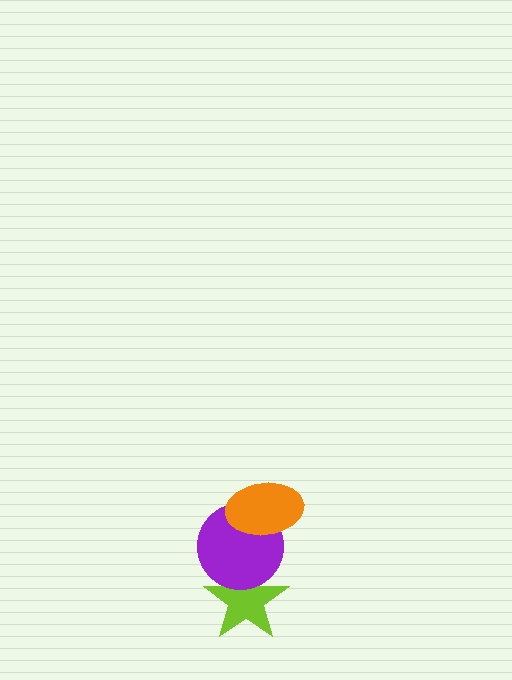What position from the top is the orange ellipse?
The orange ellipse is 1st from the top.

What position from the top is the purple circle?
The purple circle is 2nd from the top.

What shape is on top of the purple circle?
The orange ellipse is on top of the purple circle.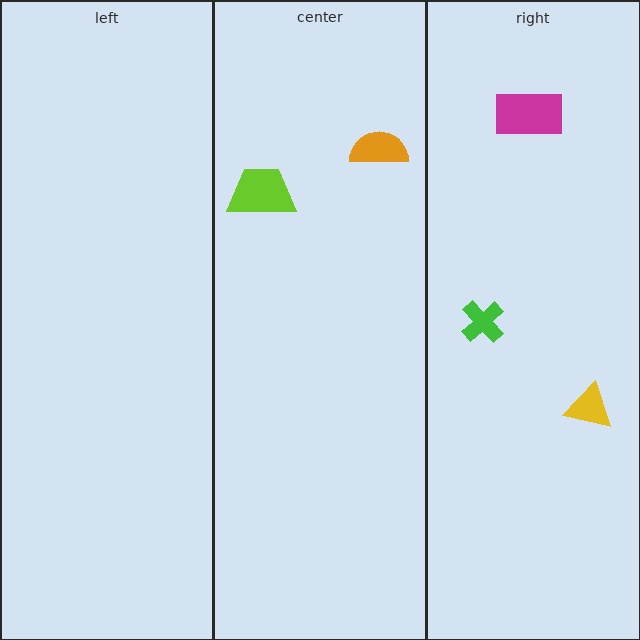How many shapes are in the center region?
2.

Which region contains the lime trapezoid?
The center region.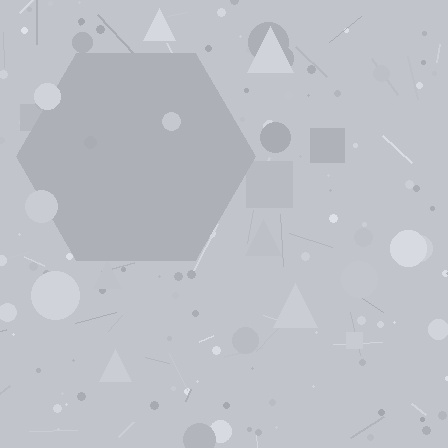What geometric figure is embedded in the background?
A hexagon is embedded in the background.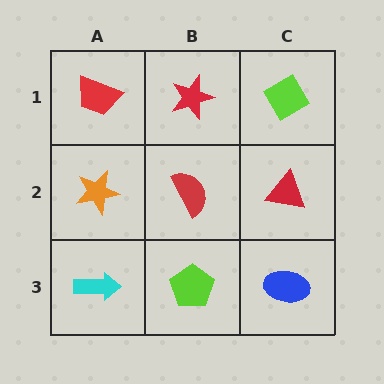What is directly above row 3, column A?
An orange star.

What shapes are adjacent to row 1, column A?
An orange star (row 2, column A), a red star (row 1, column B).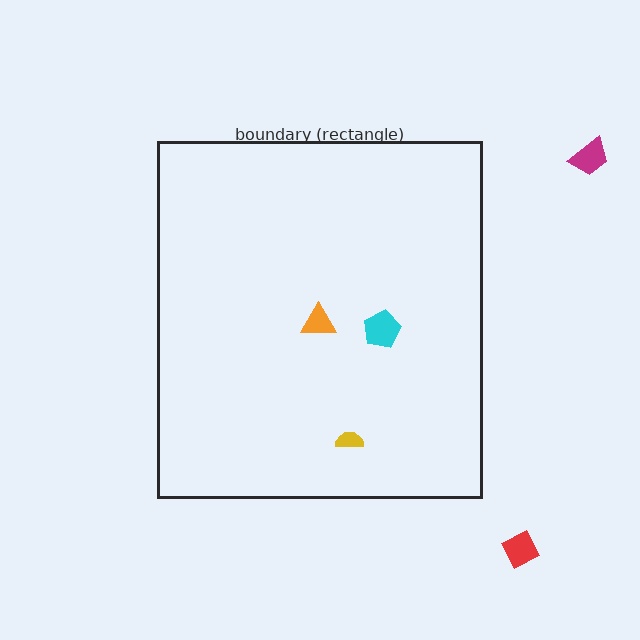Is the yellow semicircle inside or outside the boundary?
Inside.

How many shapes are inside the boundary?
3 inside, 2 outside.